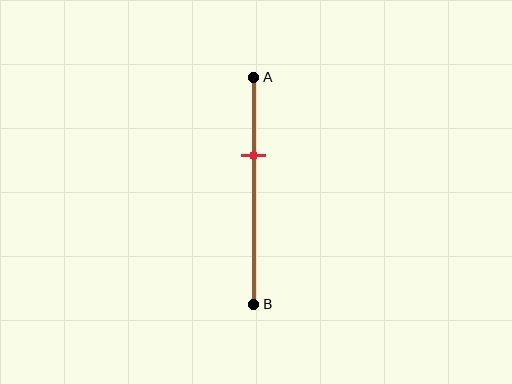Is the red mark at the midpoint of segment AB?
No, the mark is at about 35% from A, not at the 50% midpoint.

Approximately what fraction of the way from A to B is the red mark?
The red mark is approximately 35% of the way from A to B.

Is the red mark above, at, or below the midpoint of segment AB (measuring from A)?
The red mark is above the midpoint of segment AB.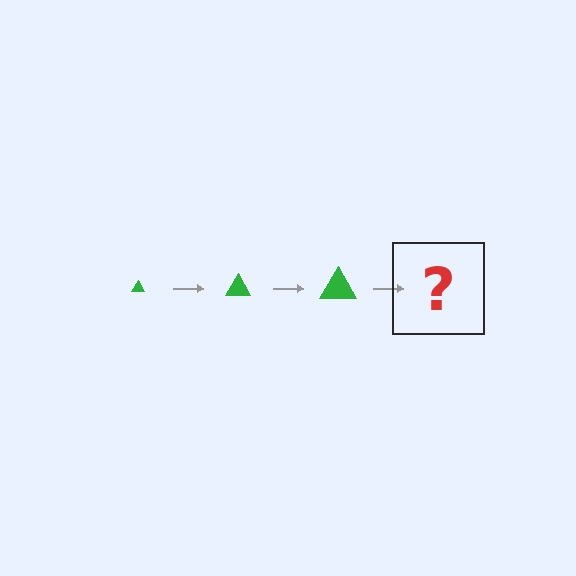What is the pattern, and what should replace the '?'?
The pattern is that the triangle gets progressively larger each step. The '?' should be a green triangle, larger than the previous one.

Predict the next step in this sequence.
The next step is a green triangle, larger than the previous one.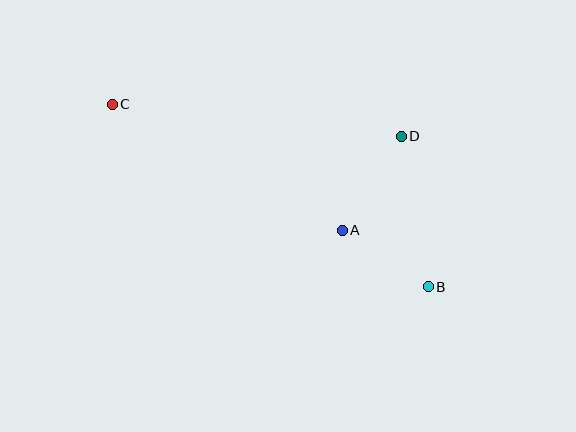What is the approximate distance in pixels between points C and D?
The distance between C and D is approximately 291 pixels.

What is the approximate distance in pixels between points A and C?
The distance between A and C is approximately 263 pixels.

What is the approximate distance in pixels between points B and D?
The distance between B and D is approximately 153 pixels.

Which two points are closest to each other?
Points A and B are closest to each other.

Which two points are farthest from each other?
Points B and C are farthest from each other.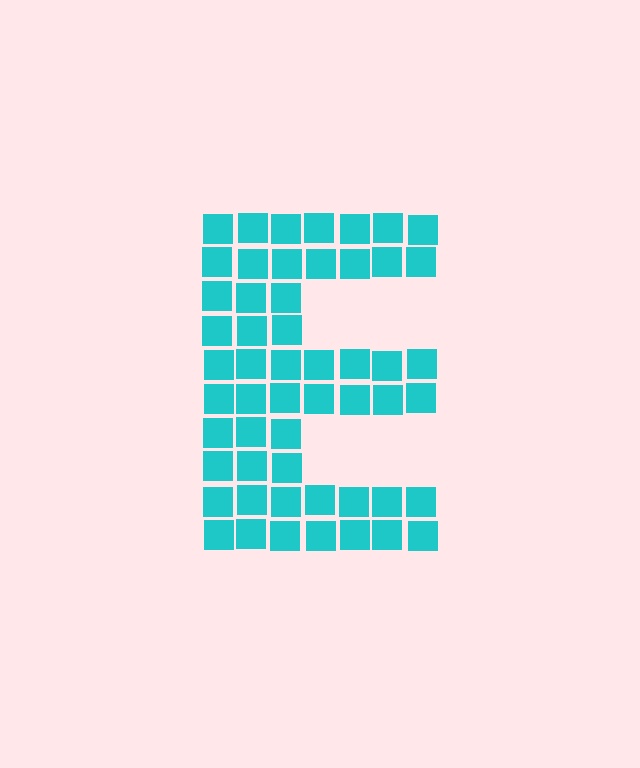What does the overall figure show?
The overall figure shows the letter E.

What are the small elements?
The small elements are squares.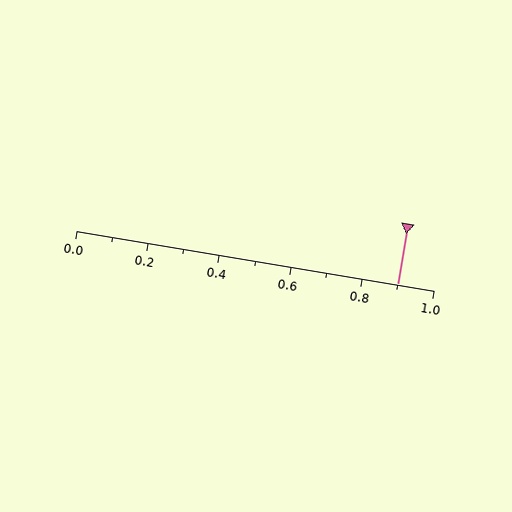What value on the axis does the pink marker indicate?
The marker indicates approximately 0.9.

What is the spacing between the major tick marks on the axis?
The major ticks are spaced 0.2 apart.